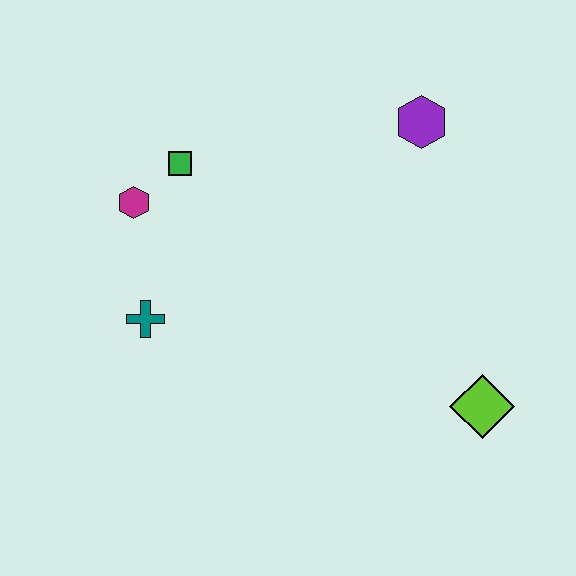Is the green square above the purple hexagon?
No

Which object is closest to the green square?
The magenta hexagon is closest to the green square.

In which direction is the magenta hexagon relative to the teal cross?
The magenta hexagon is above the teal cross.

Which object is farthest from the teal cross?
The lime diamond is farthest from the teal cross.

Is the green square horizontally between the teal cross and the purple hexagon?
Yes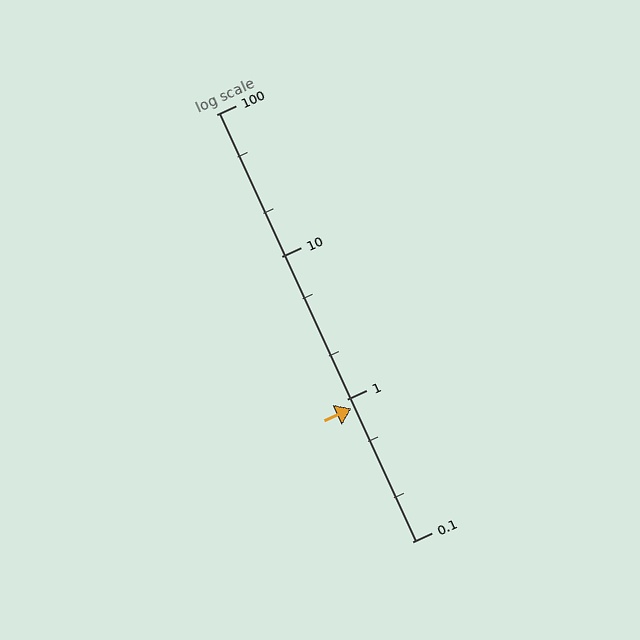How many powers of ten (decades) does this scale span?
The scale spans 3 decades, from 0.1 to 100.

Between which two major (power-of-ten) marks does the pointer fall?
The pointer is between 0.1 and 1.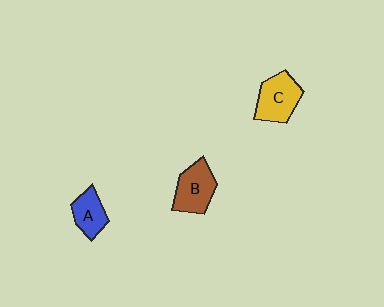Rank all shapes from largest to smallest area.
From largest to smallest: C (yellow), B (brown), A (blue).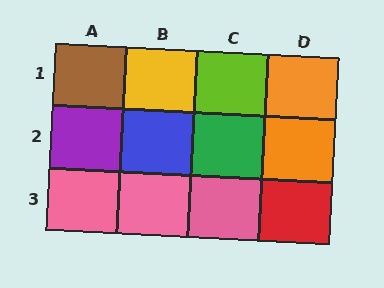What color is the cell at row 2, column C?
Green.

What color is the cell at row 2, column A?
Purple.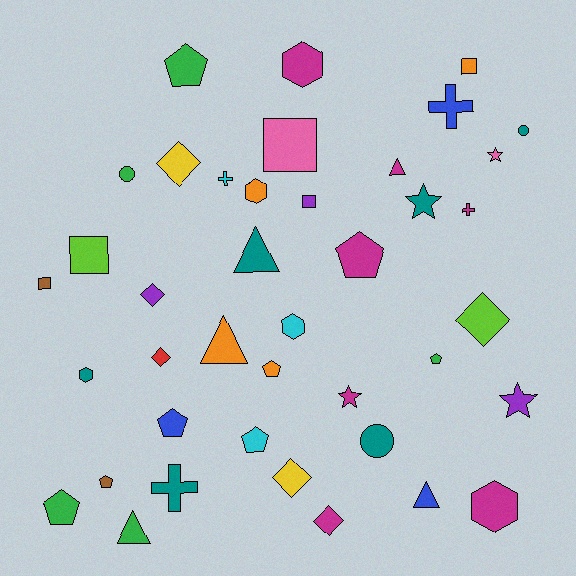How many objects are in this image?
There are 40 objects.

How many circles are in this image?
There are 3 circles.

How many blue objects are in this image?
There are 3 blue objects.